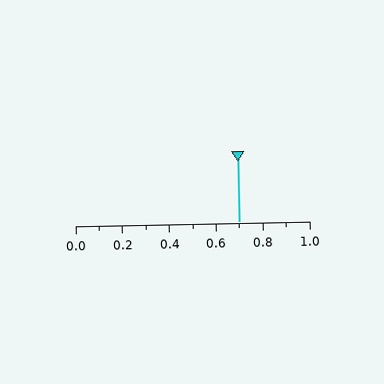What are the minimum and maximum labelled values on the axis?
The axis runs from 0.0 to 1.0.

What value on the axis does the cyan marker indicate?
The marker indicates approximately 0.7.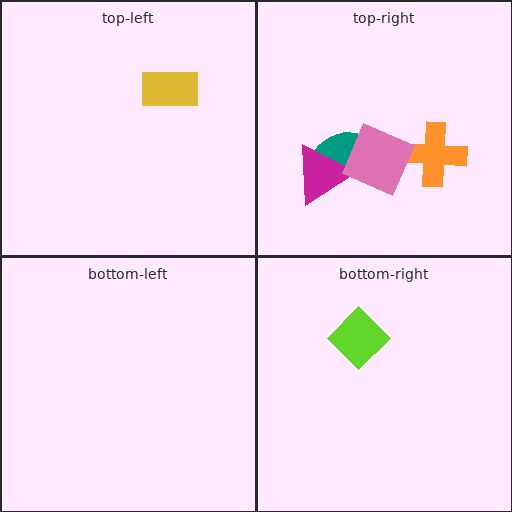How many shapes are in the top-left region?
1.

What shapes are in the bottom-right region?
The lime diamond.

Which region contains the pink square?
The top-right region.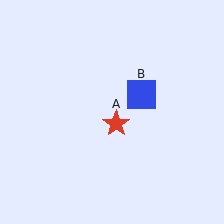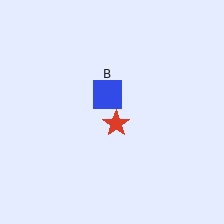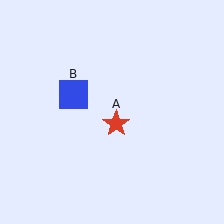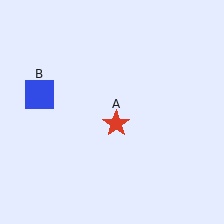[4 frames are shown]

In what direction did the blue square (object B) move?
The blue square (object B) moved left.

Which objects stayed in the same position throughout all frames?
Red star (object A) remained stationary.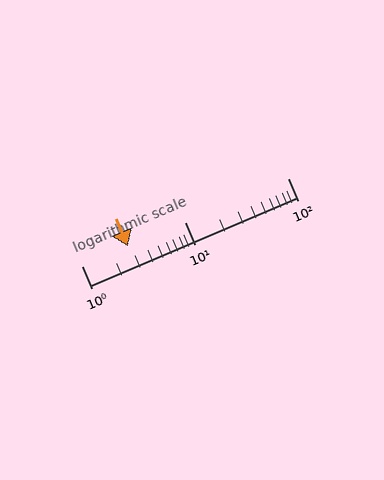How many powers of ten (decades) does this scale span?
The scale spans 2 decades, from 1 to 100.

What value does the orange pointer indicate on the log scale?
The pointer indicates approximately 2.8.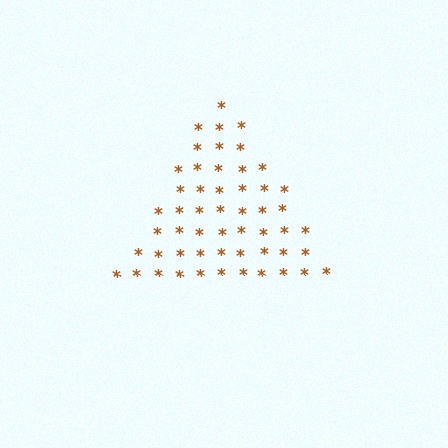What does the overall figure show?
The overall figure shows a triangle.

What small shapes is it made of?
It is made of small asterisks.